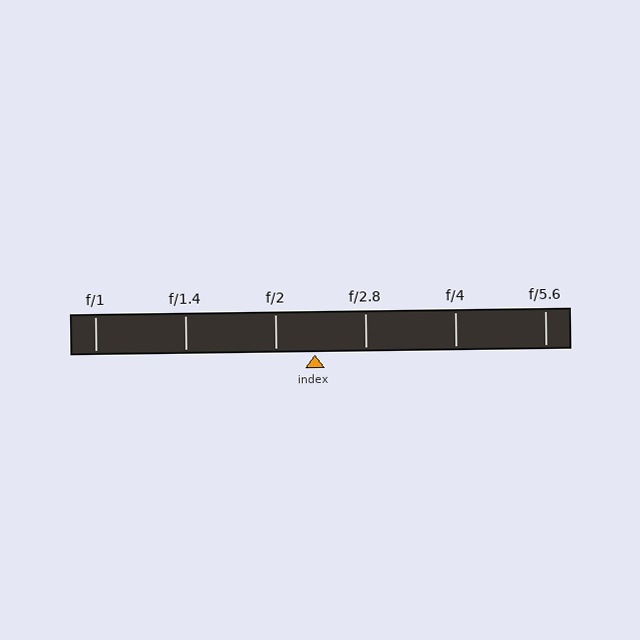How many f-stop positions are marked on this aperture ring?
There are 6 f-stop positions marked.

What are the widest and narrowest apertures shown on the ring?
The widest aperture shown is f/1 and the narrowest is f/5.6.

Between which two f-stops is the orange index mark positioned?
The index mark is between f/2 and f/2.8.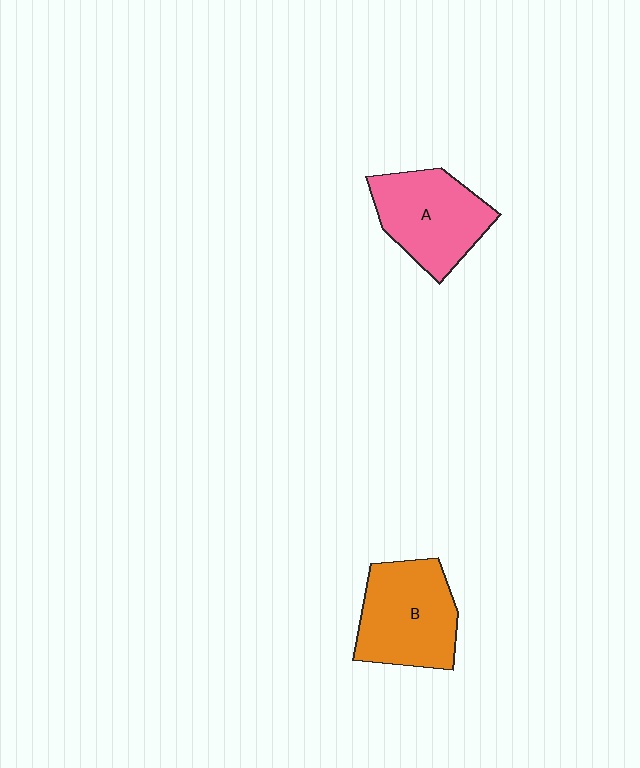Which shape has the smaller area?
Shape A (pink).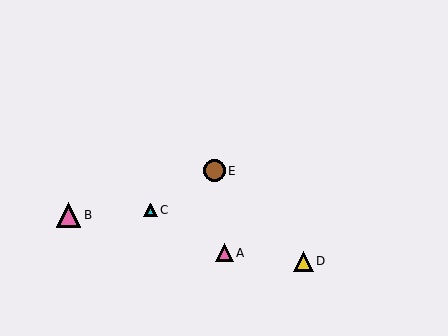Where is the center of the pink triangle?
The center of the pink triangle is at (69, 215).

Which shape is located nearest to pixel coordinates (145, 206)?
The cyan triangle (labeled C) at (150, 210) is nearest to that location.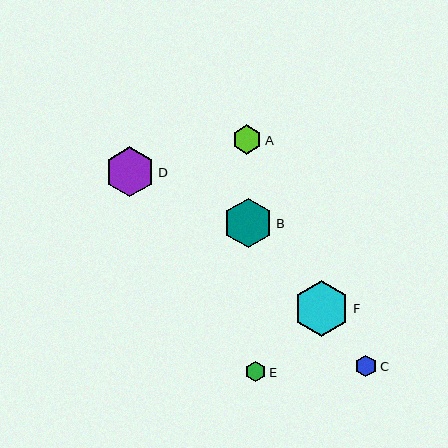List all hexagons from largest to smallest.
From largest to smallest: F, D, B, A, C, E.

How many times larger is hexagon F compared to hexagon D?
Hexagon F is approximately 1.1 times the size of hexagon D.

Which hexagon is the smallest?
Hexagon E is the smallest with a size of approximately 21 pixels.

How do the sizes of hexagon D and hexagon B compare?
Hexagon D and hexagon B are approximately the same size.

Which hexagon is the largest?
Hexagon F is the largest with a size of approximately 56 pixels.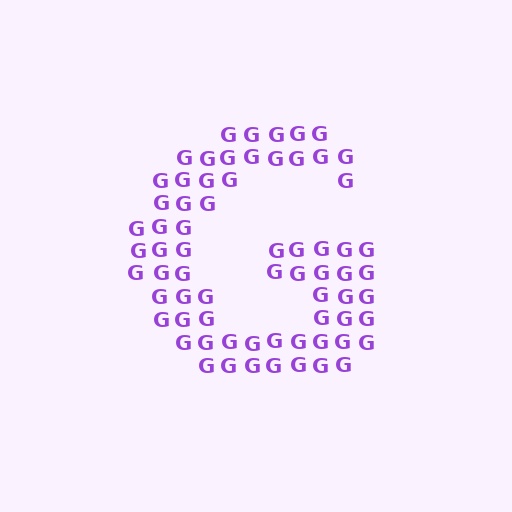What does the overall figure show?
The overall figure shows the letter G.